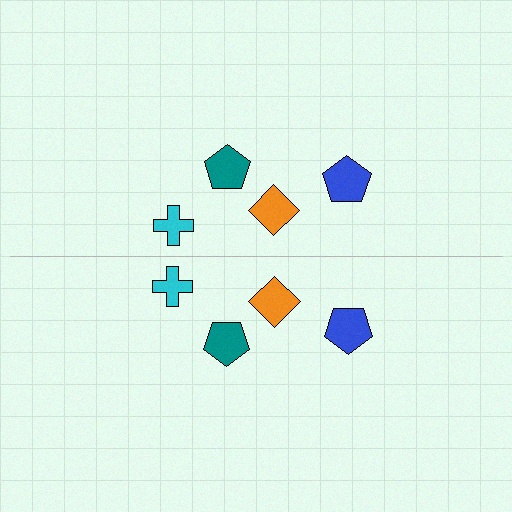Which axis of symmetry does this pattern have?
The pattern has a horizontal axis of symmetry running through the center of the image.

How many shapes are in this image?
There are 8 shapes in this image.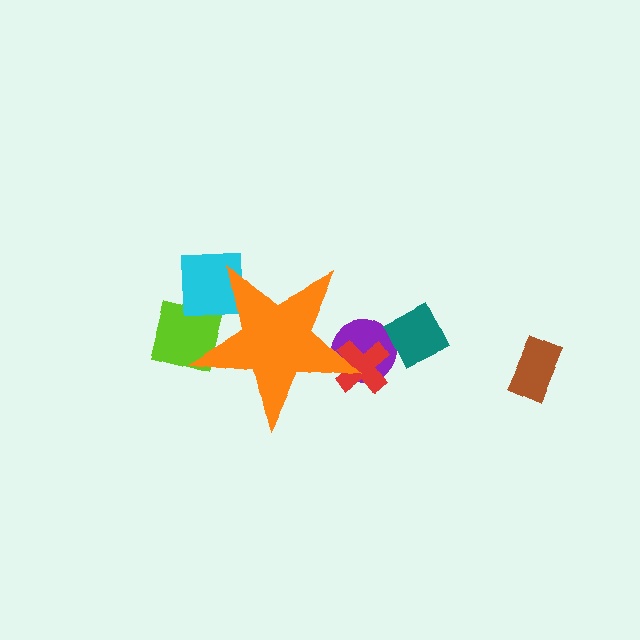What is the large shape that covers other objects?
An orange star.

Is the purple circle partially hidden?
Yes, the purple circle is partially hidden behind the orange star.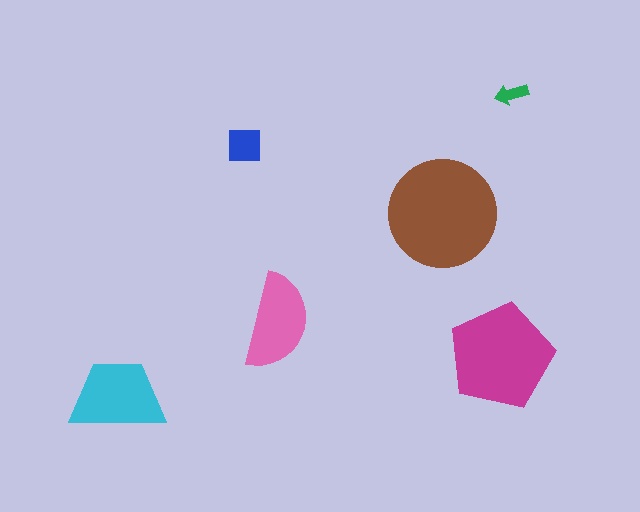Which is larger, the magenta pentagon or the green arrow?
The magenta pentagon.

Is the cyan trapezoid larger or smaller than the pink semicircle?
Larger.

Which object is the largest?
The brown circle.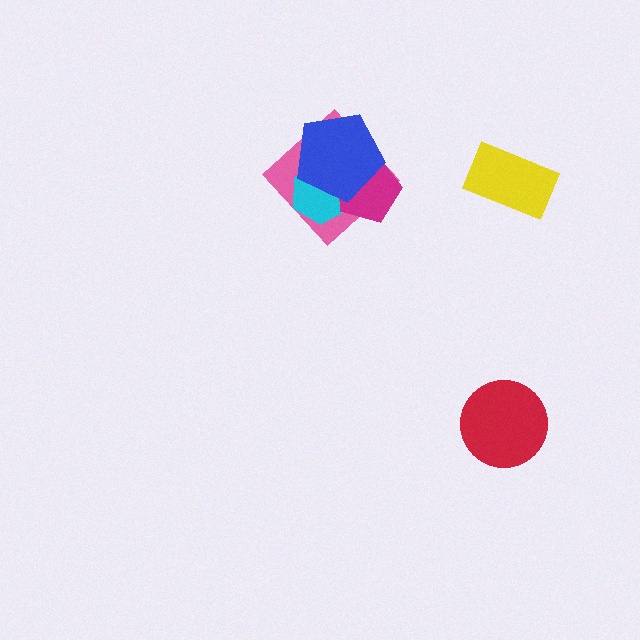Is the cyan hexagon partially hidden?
Yes, it is partially covered by another shape.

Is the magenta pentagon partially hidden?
Yes, it is partially covered by another shape.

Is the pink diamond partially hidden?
Yes, it is partially covered by another shape.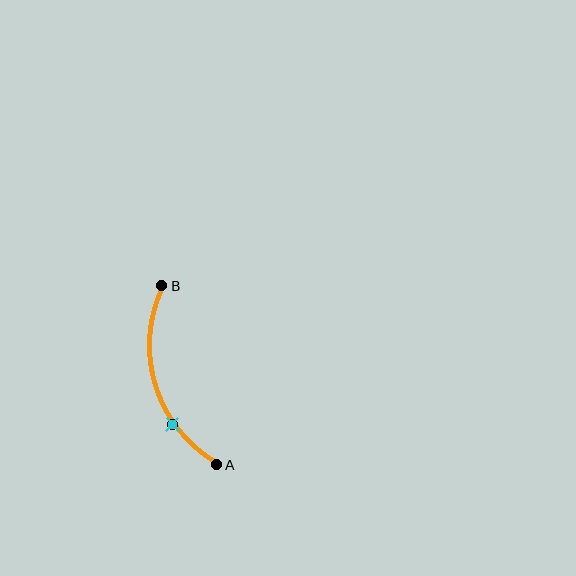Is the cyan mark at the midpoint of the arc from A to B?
No. The cyan mark lies on the arc but is closer to endpoint A. The arc midpoint would be at the point on the curve equidistant along the arc from both A and B.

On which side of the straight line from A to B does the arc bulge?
The arc bulges to the left of the straight line connecting A and B.